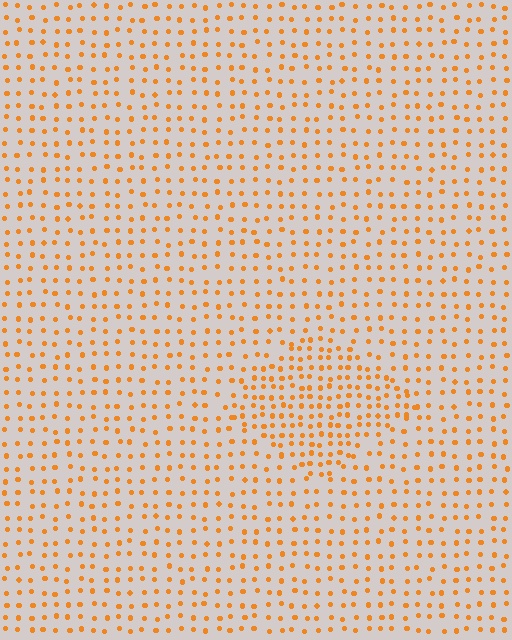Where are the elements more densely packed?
The elements are more densely packed inside the diamond boundary.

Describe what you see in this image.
The image contains small orange elements arranged at two different densities. A diamond-shaped region is visible where the elements are more densely packed than the surrounding area.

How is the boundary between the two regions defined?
The boundary is defined by a change in element density (approximately 1.7x ratio). All elements are the same color, size, and shape.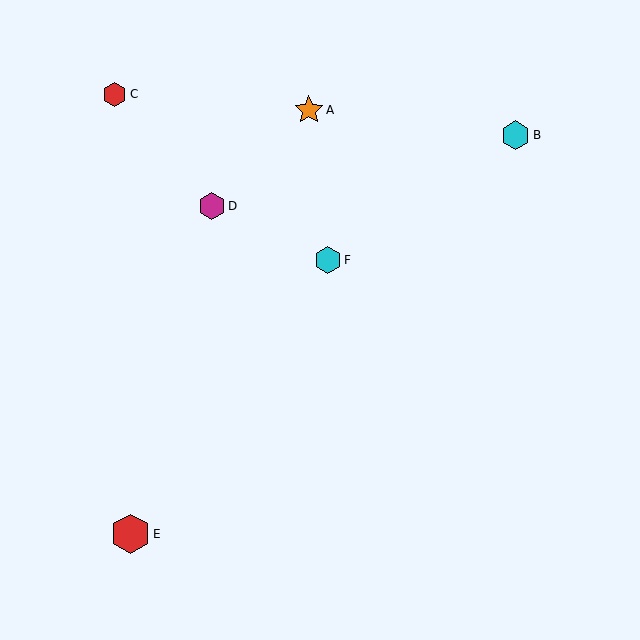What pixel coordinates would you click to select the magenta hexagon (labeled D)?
Click at (212, 206) to select the magenta hexagon D.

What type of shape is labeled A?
Shape A is an orange star.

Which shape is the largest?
The red hexagon (labeled E) is the largest.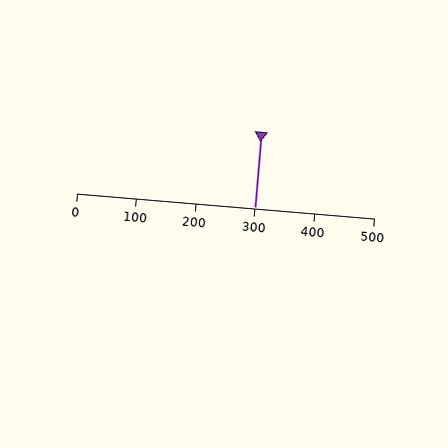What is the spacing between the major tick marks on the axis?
The major ticks are spaced 100 apart.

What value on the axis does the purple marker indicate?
The marker indicates approximately 300.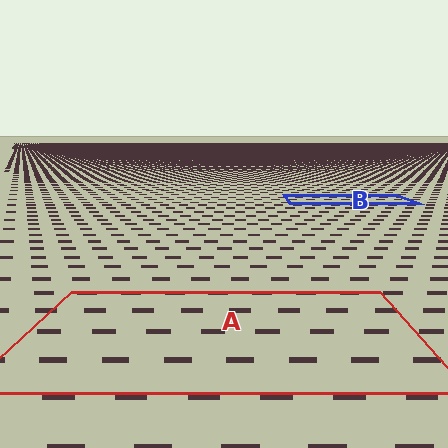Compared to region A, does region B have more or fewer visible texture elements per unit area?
Region B has more texture elements per unit area — they are packed more densely because it is farther away.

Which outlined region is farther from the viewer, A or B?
Region B is farther from the viewer — the texture elements inside it appear smaller and more densely packed.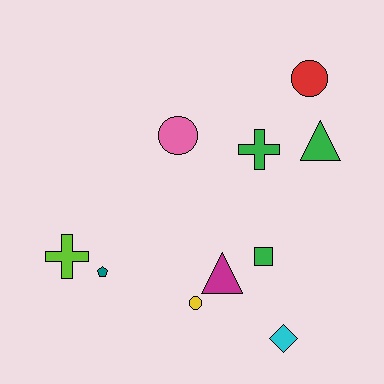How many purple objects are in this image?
There are no purple objects.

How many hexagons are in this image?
There are no hexagons.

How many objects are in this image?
There are 10 objects.